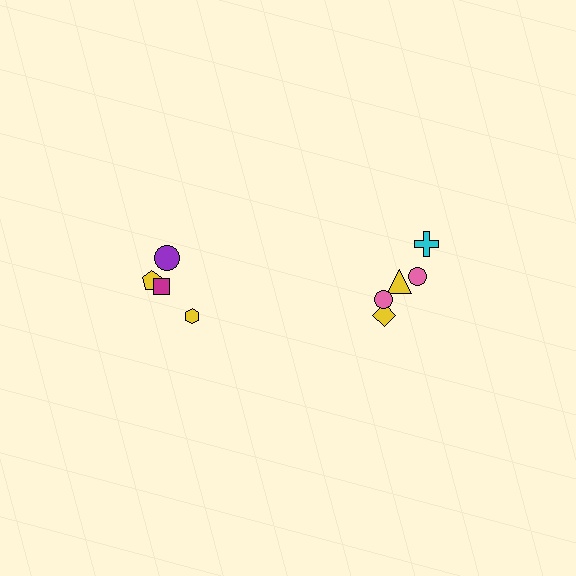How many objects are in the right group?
There are 6 objects.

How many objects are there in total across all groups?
There are 10 objects.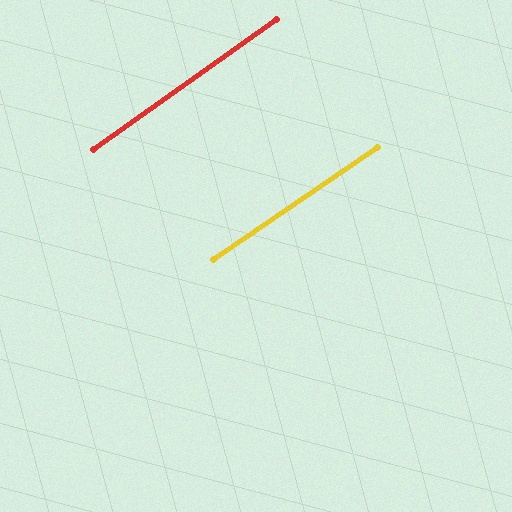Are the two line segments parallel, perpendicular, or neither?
Parallel — their directions differ by only 1.0°.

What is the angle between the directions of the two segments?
Approximately 1 degree.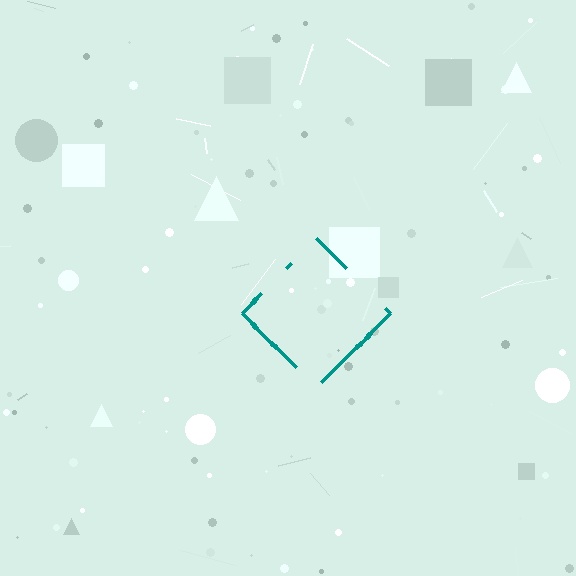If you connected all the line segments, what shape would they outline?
They would outline a diamond.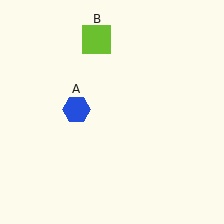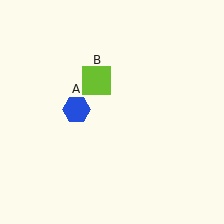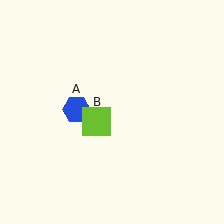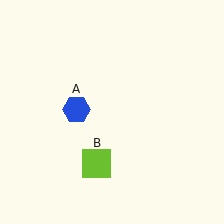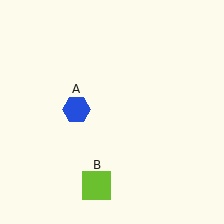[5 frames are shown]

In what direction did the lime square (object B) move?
The lime square (object B) moved down.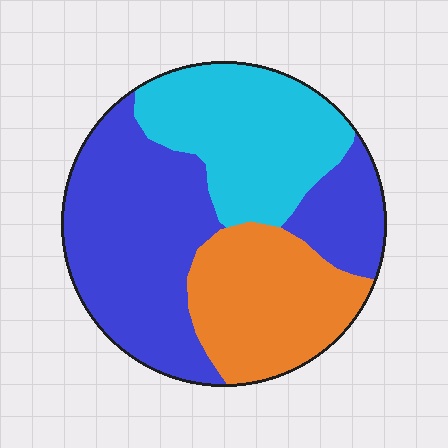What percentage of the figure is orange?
Orange covers roughly 25% of the figure.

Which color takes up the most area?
Blue, at roughly 45%.